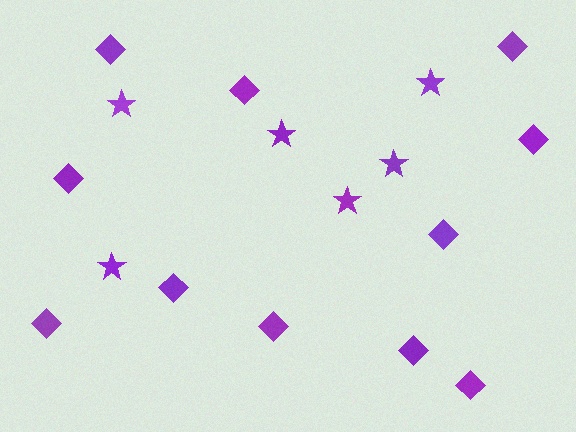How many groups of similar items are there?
There are 2 groups: one group of stars (6) and one group of diamonds (11).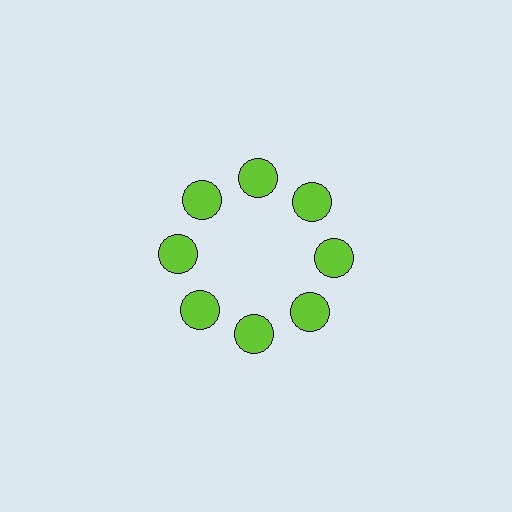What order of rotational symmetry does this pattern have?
This pattern has 8-fold rotational symmetry.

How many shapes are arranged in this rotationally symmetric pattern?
There are 8 shapes, arranged in 8 groups of 1.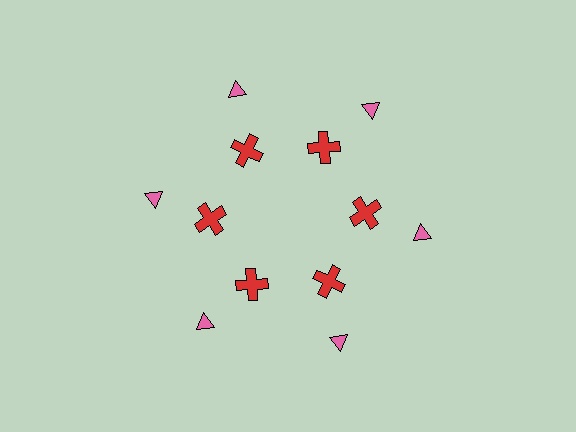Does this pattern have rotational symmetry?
Yes, this pattern has 6-fold rotational symmetry. It looks the same after rotating 60 degrees around the center.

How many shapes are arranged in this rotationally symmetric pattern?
There are 12 shapes, arranged in 6 groups of 2.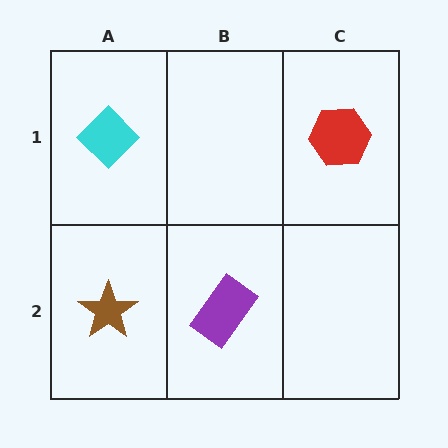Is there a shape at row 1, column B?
No, that cell is empty.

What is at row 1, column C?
A red hexagon.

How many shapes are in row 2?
2 shapes.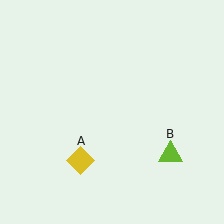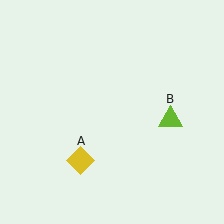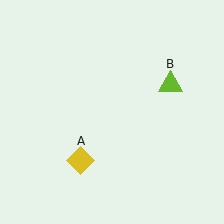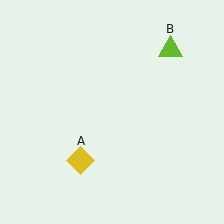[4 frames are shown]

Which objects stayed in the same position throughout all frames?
Yellow diamond (object A) remained stationary.